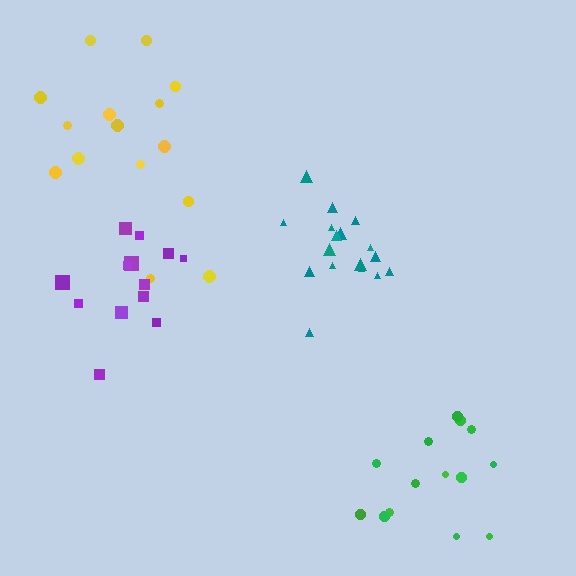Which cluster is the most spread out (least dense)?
Purple.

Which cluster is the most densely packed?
Teal.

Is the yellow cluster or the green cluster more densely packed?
Green.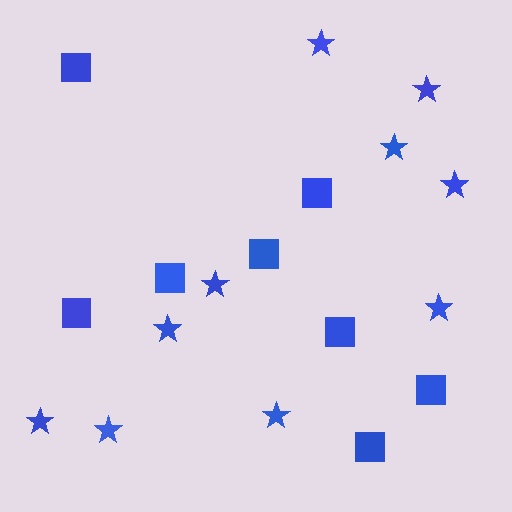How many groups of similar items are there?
There are 2 groups: one group of squares (8) and one group of stars (10).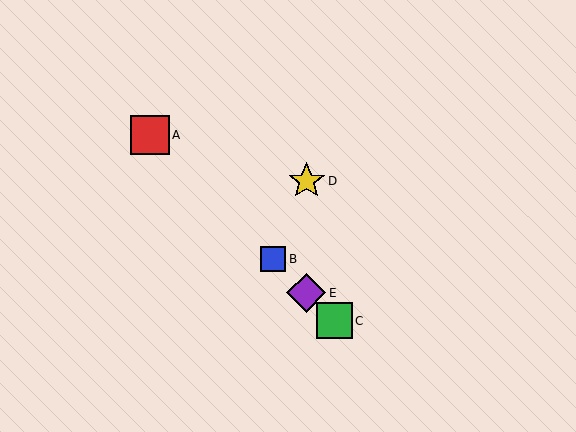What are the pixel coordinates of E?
Object E is at (306, 293).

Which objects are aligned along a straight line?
Objects A, B, C, E are aligned along a straight line.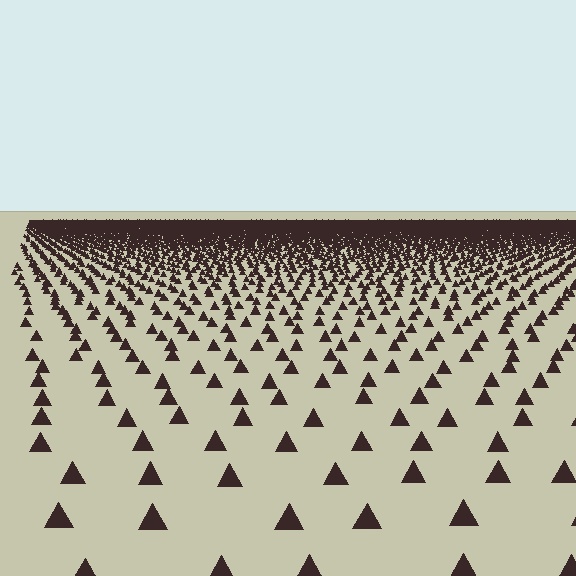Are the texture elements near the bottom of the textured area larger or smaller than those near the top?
Larger. Near the bottom, elements are closer to the viewer and appear at a bigger on-screen size.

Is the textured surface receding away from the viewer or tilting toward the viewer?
The surface is receding away from the viewer. Texture elements get smaller and denser toward the top.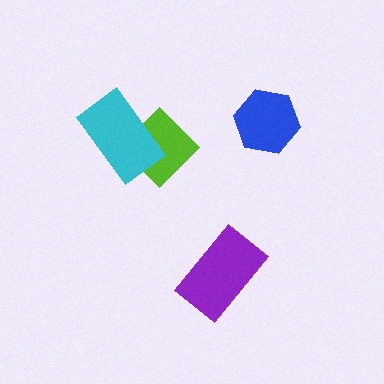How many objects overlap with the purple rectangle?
0 objects overlap with the purple rectangle.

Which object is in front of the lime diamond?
The cyan rectangle is in front of the lime diamond.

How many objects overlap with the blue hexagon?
0 objects overlap with the blue hexagon.